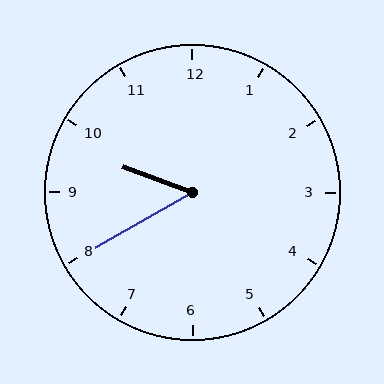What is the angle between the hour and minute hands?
Approximately 50 degrees.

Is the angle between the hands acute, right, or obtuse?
It is acute.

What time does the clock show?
9:40.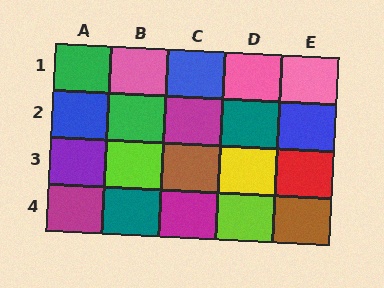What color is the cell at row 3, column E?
Red.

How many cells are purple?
1 cell is purple.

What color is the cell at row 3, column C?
Brown.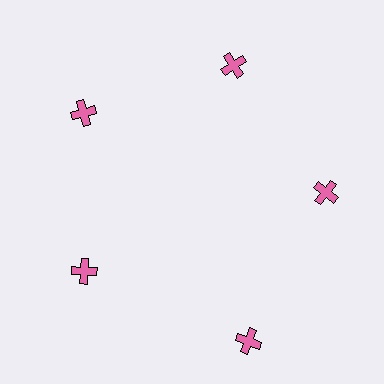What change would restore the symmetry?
The symmetry would be restored by moving it inward, back onto the ring so that all 5 crosses sit at equal angles and equal distance from the center.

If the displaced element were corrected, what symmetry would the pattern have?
It would have 5-fold rotational symmetry — the pattern would map onto itself every 72 degrees.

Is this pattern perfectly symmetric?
No. The 5 pink crosses are arranged in a ring, but one element near the 5 o'clock position is pushed outward from the center, breaking the 5-fold rotational symmetry.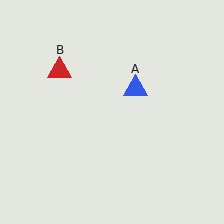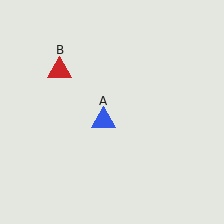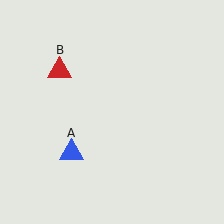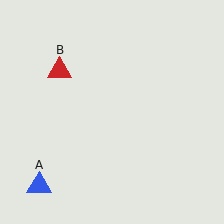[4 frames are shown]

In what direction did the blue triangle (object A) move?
The blue triangle (object A) moved down and to the left.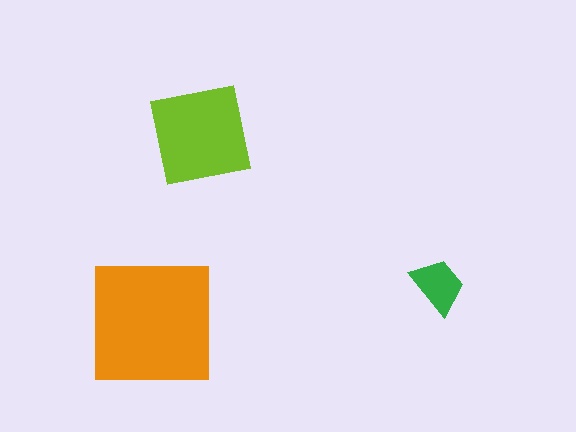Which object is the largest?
The orange square.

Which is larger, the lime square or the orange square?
The orange square.